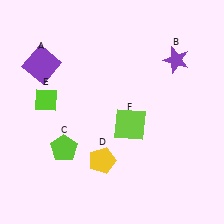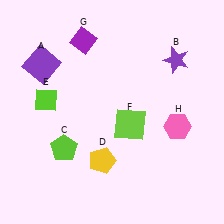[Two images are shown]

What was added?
A purple diamond (G), a pink hexagon (H) were added in Image 2.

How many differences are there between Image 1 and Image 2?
There are 2 differences between the two images.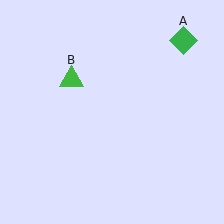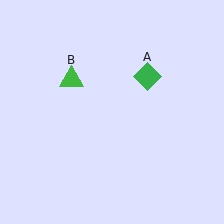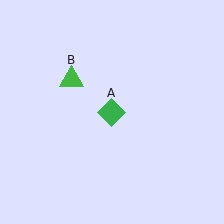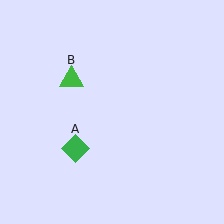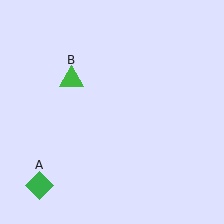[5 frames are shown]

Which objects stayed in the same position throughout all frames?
Green triangle (object B) remained stationary.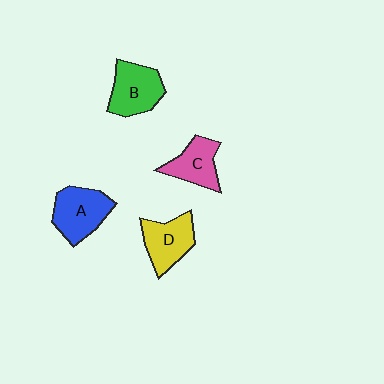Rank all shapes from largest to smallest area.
From largest to smallest: A (blue), B (green), D (yellow), C (pink).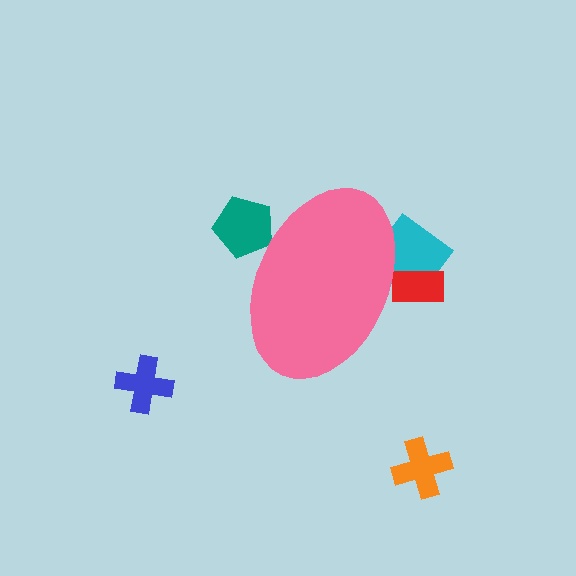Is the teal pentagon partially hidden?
Yes, the teal pentagon is partially hidden behind the pink ellipse.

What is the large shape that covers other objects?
A pink ellipse.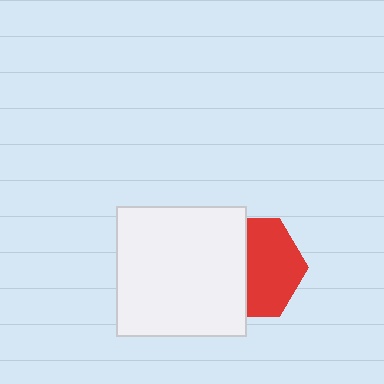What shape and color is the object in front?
The object in front is a white square.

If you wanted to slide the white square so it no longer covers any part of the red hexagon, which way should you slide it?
Slide it left — that is the most direct way to separate the two shapes.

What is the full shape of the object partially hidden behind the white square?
The partially hidden object is a red hexagon.